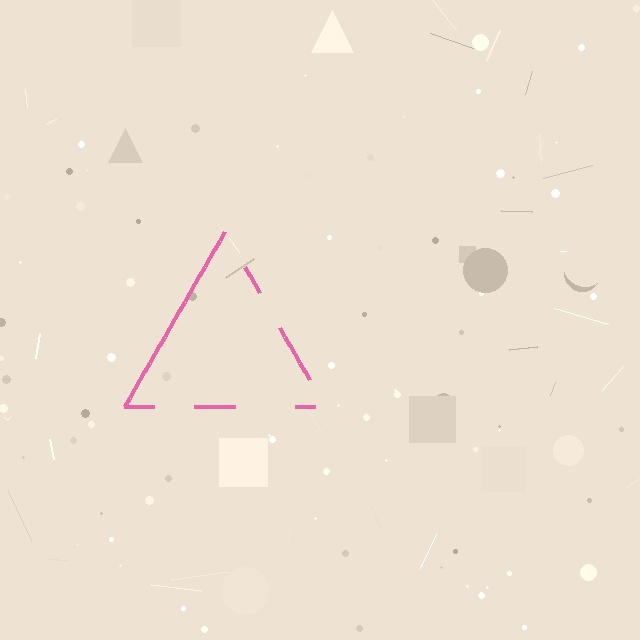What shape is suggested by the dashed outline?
The dashed outline suggests a triangle.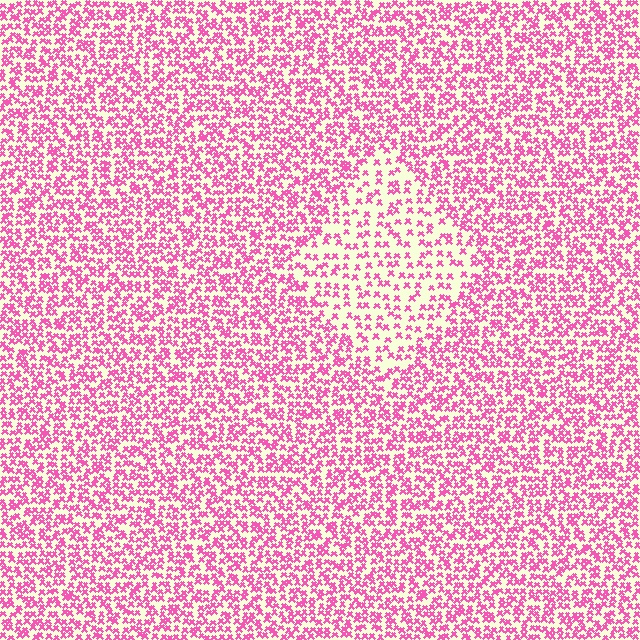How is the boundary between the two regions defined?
The boundary is defined by a change in element density (approximately 1.9x ratio). All elements are the same color, size, and shape.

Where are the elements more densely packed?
The elements are more densely packed outside the diamond boundary.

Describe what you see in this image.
The image contains small pink elements arranged at two different densities. A diamond-shaped region is visible where the elements are less densely packed than the surrounding area.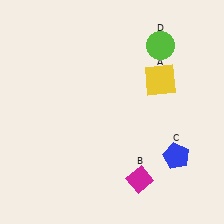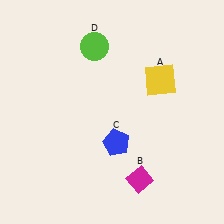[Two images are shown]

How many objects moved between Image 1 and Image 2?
2 objects moved between the two images.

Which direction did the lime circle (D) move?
The lime circle (D) moved left.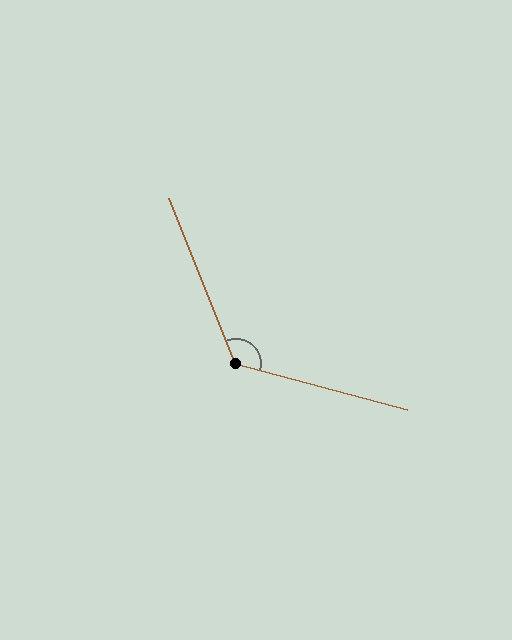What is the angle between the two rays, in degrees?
Approximately 127 degrees.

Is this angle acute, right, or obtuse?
It is obtuse.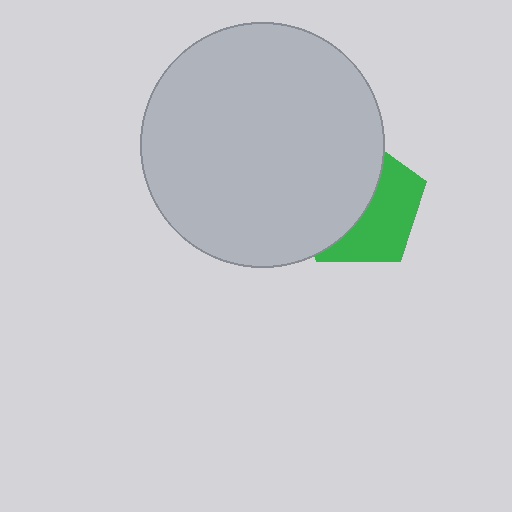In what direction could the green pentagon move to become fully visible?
The green pentagon could move right. That would shift it out from behind the light gray circle entirely.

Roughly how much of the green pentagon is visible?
About half of it is visible (roughly 45%).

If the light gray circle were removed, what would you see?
You would see the complete green pentagon.